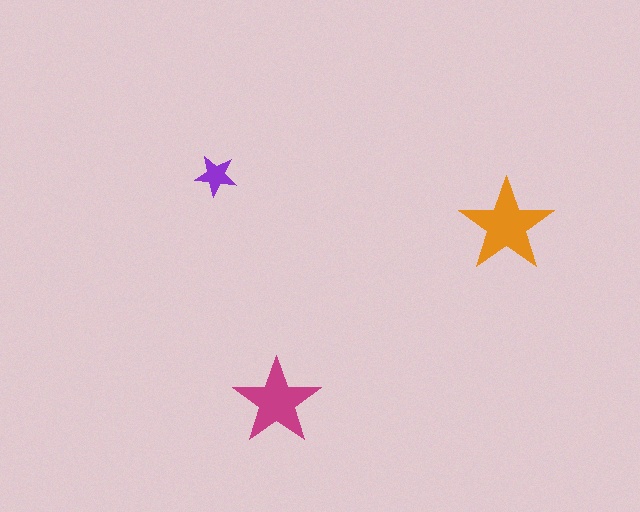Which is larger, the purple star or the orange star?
The orange one.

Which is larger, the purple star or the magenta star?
The magenta one.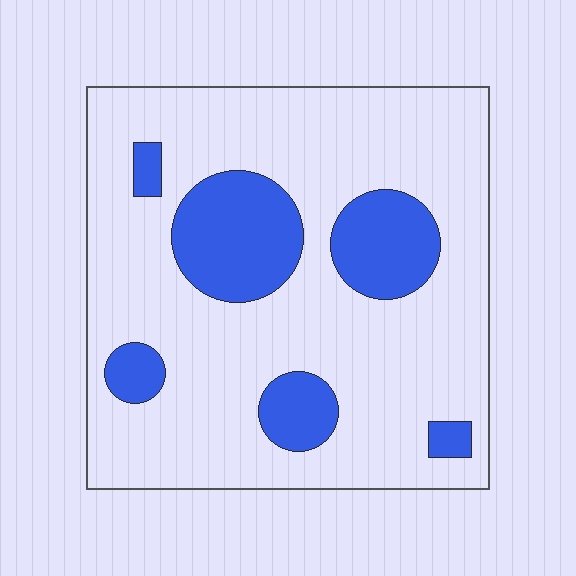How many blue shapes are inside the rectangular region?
6.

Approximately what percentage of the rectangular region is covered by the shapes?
Approximately 20%.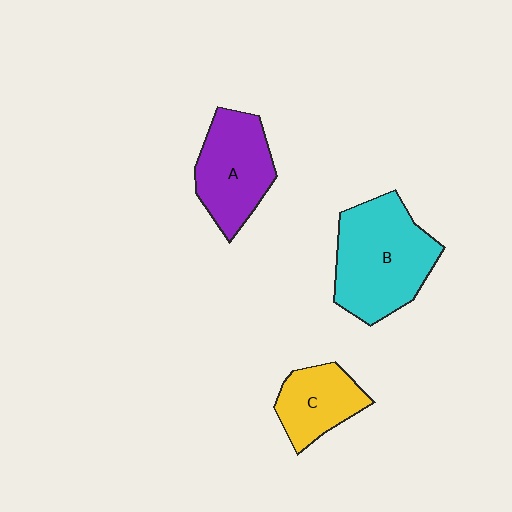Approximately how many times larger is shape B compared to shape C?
Approximately 1.8 times.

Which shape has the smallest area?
Shape C (yellow).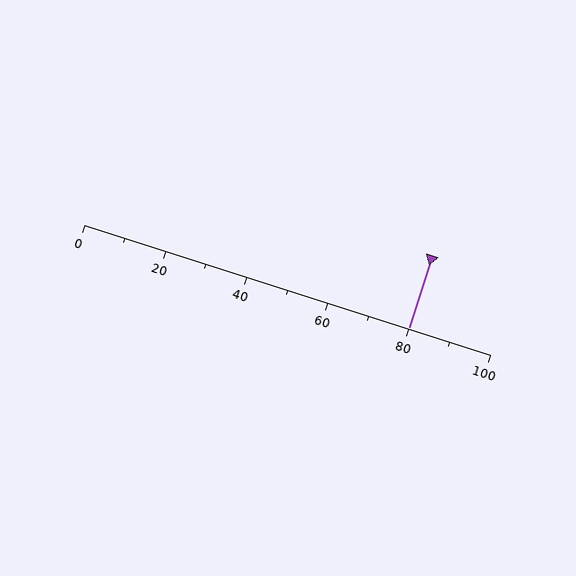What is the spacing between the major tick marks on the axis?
The major ticks are spaced 20 apart.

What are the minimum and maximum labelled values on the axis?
The axis runs from 0 to 100.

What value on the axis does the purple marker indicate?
The marker indicates approximately 80.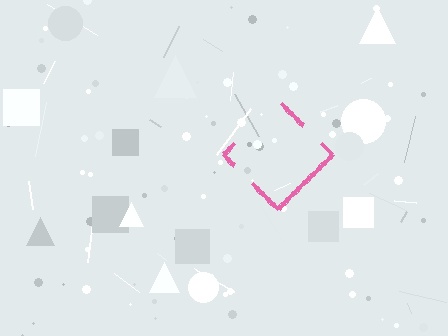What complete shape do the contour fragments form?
The contour fragments form a diamond.